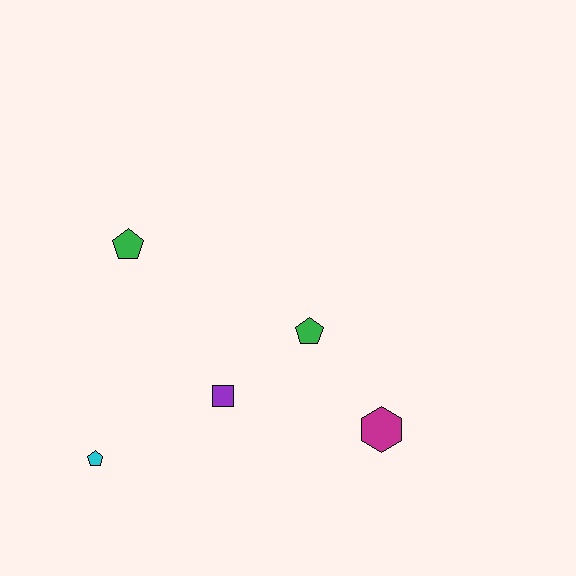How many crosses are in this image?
There are no crosses.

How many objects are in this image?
There are 5 objects.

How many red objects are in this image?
There are no red objects.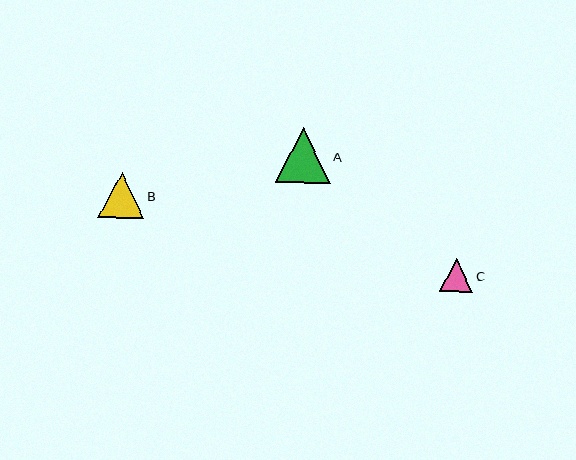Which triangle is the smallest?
Triangle C is the smallest with a size of approximately 33 pixels.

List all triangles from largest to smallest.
From largest to smallest: A, B, C.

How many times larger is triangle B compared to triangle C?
Triangle B is approximately 1.4 times the size of triangle C.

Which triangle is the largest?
Triangle A is the largest with a size of approximately 55 pixels.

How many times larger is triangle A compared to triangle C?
Triangle A is approximately 1.7 times the size of triangle C.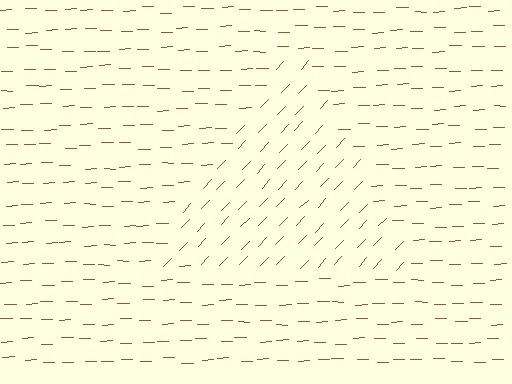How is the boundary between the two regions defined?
The boundary is defined purely by a change in line orientation (approximately 45 degrees difference). All lines are the same color and thickness.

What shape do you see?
I see a triangle.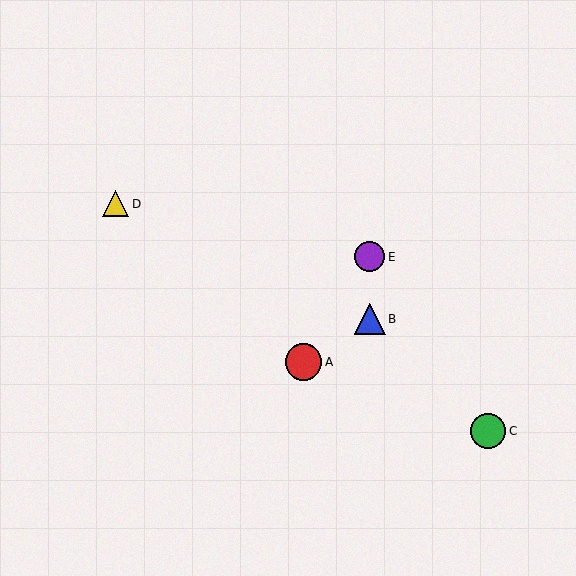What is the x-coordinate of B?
Object B is at x≈370.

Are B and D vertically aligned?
No, B is at x≈370 and D is at x≈116.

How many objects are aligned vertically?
2 objects (B, E) are aligned vertically.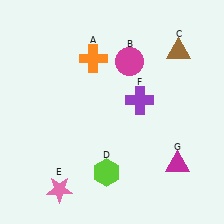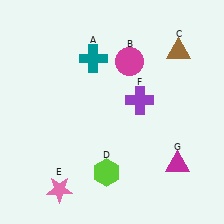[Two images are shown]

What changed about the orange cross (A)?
In Image 1, A is orange. In Image 2, it changed to teal.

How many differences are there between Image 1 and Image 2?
There is 1 difference between the two images.